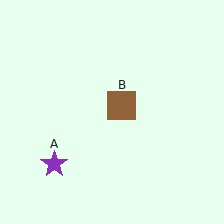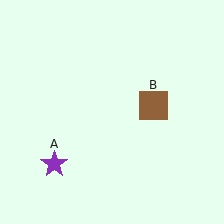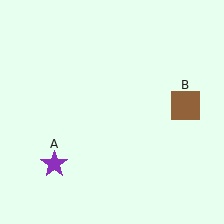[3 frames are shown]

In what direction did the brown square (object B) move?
The brown square (object B) moved right.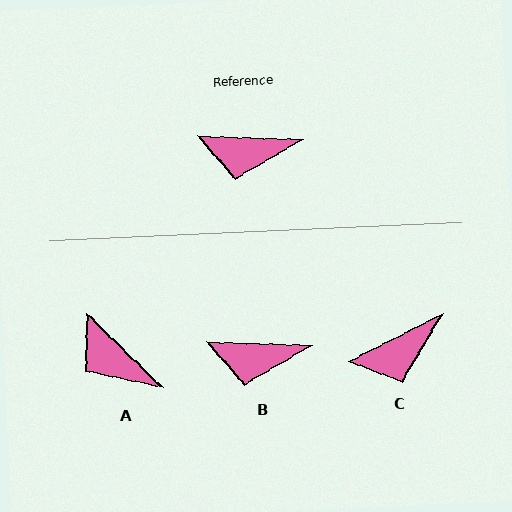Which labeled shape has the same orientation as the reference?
B.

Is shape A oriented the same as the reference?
No, it is off by about 42 degrees.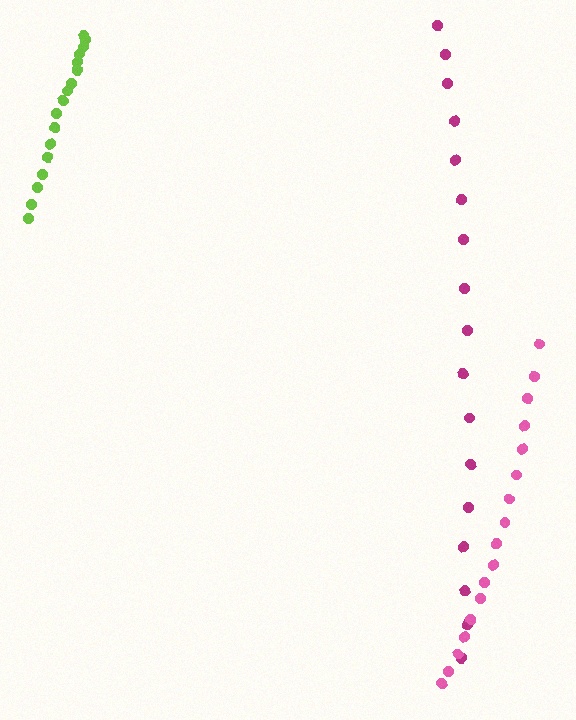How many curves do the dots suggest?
There are 3 distinct paths.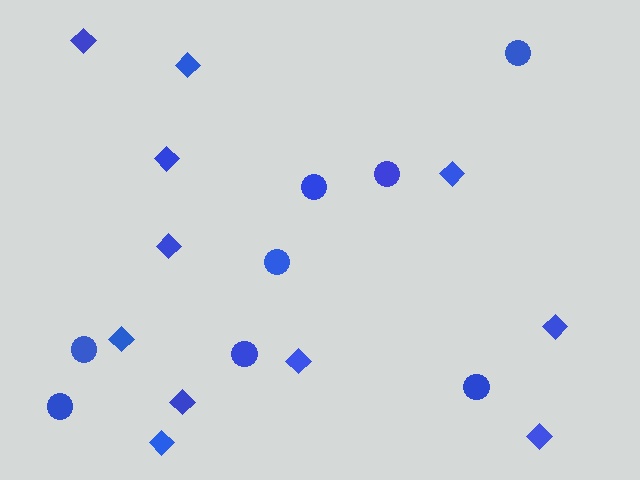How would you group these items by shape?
There are 2 groups: one group of diamonds (11) and one group of circles (8).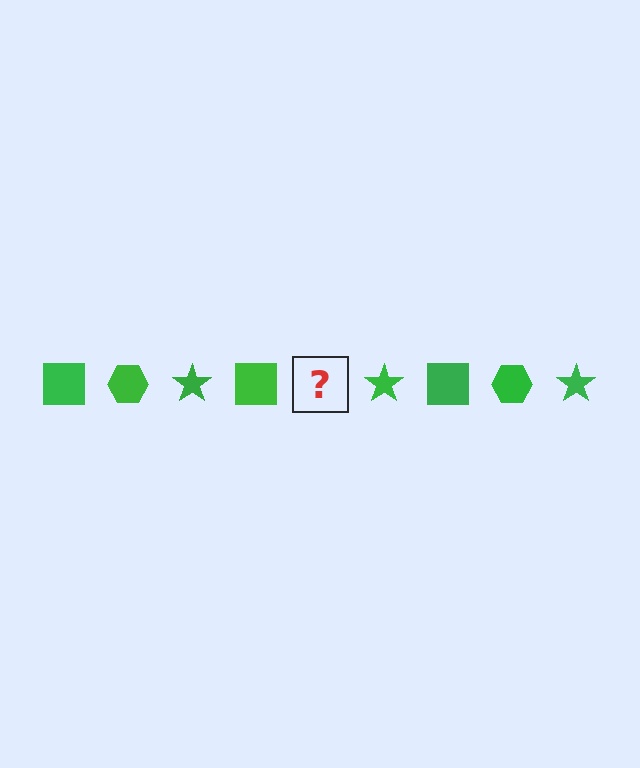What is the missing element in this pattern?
The missing element is a green hexagon.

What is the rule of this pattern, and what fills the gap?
The rule is that the pattern cycles through square, hexagon, star shapes in green. The gap should be filled with a green hexagon.